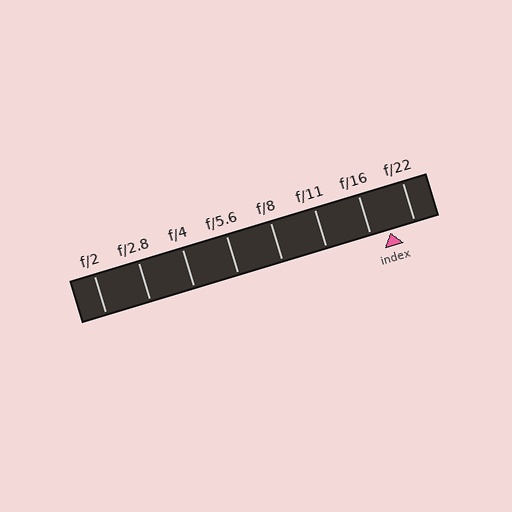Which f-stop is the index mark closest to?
The index mark is closest to f/16.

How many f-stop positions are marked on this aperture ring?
There are 8 f-stop positions marked.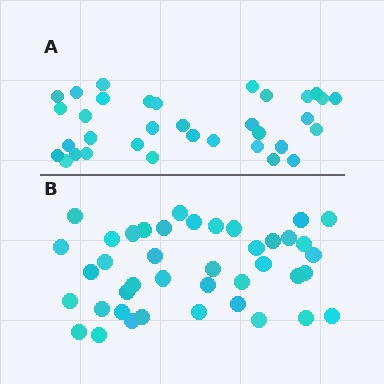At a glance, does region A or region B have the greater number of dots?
Region B (the bottom region) has more dots.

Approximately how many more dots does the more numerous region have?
Region B has roughly 8 or so more dots than region A.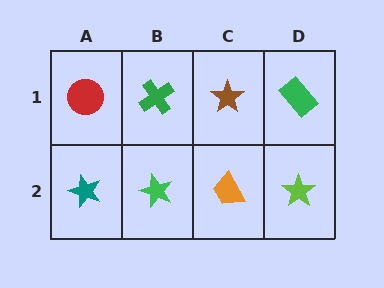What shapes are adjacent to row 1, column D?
A lime star (row 2, column D), a brown star (row 1, column C).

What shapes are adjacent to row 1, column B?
A green star (row 2, column B), a red circle (row 1, column A), a brown star (row 1, column C).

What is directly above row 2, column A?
A red circle.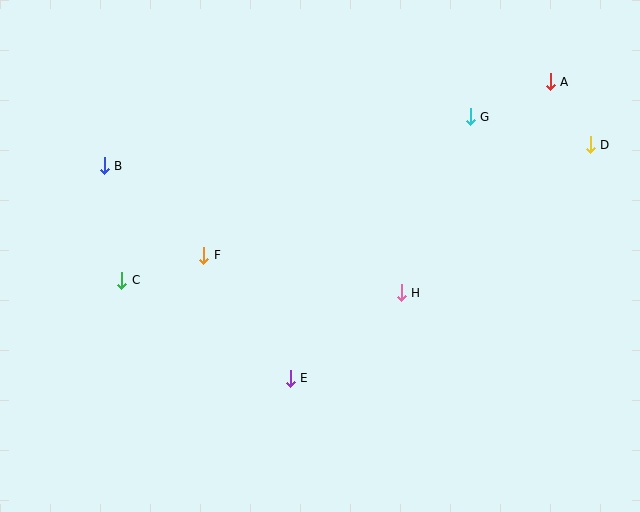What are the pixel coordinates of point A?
Point A is at (550, 82).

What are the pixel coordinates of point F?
Point F is at (204, 255).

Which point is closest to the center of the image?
Point H at (401, 293) is closest to the center.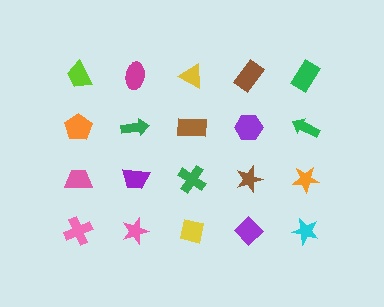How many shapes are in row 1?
5 shapes.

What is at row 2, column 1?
An orange pentagon.